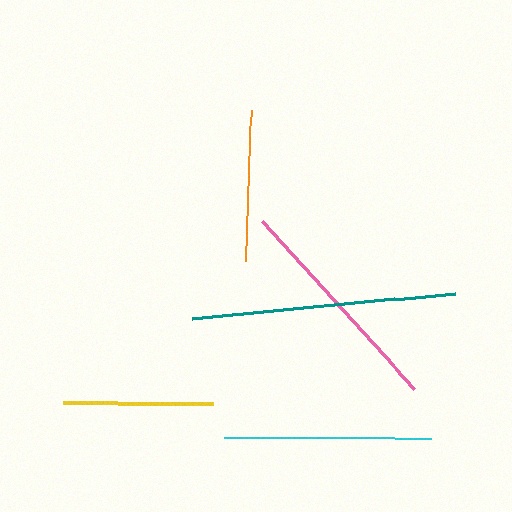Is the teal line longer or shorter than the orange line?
The teal line is longer than the orange line.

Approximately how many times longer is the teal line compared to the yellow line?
The teal line is approximately 1.8 times the length of the yellow line.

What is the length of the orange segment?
The orange segment is approximately 152 pixels long.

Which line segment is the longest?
The teal line is the longest at approximately 264 pixels.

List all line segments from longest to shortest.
From longest to shortest: teal, pink, cyan, orange, yellow.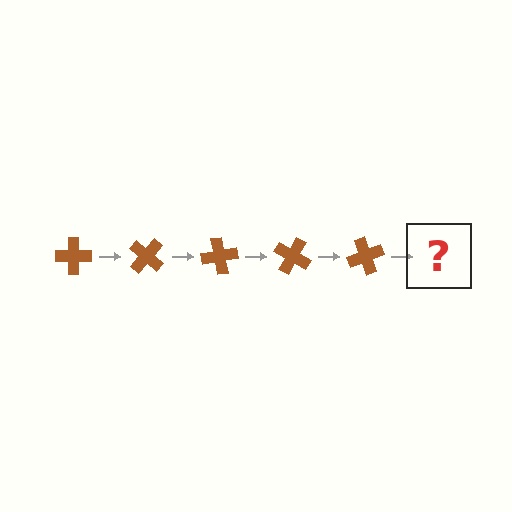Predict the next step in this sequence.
The next step is a brown cross rotated 200 degrees.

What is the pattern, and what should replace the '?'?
The pattern is that the cross rotates 40 degrees each step. The '?' should be a brown cross rotated 200 degrees.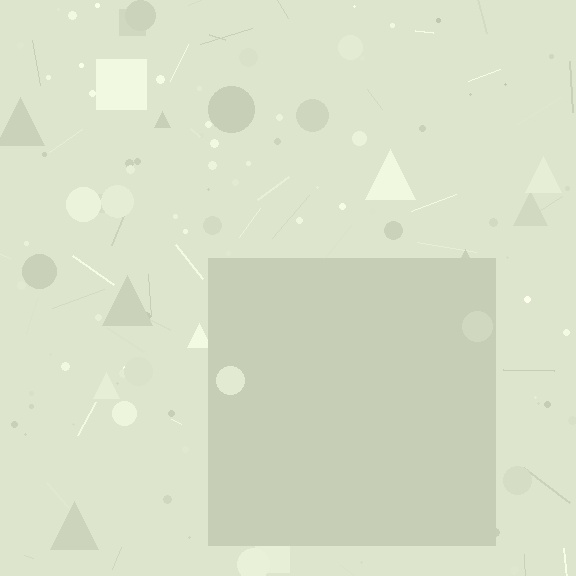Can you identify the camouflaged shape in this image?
The camouflaged shape is a square.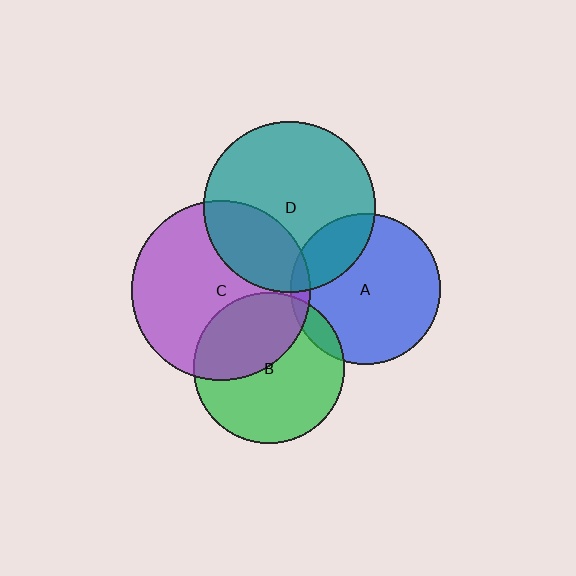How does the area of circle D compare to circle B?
Approximately 1.3 times.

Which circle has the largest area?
Circle C (purple).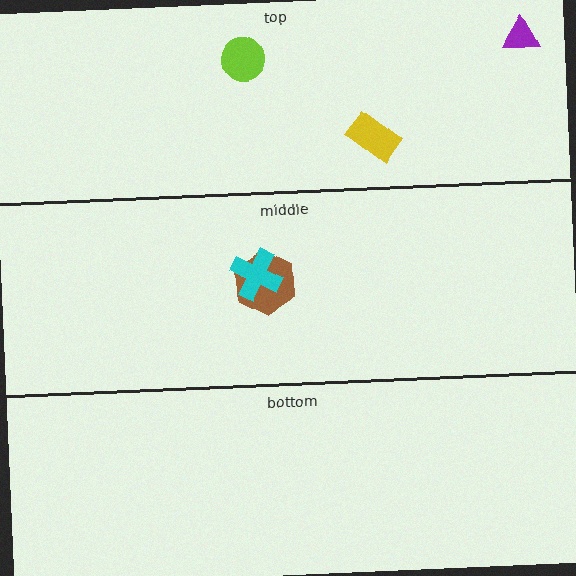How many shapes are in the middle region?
2.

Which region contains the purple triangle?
The top region.